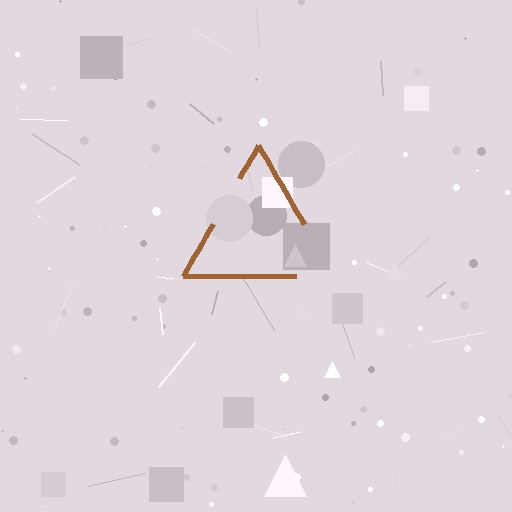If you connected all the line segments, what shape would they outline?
They would outline a triangle.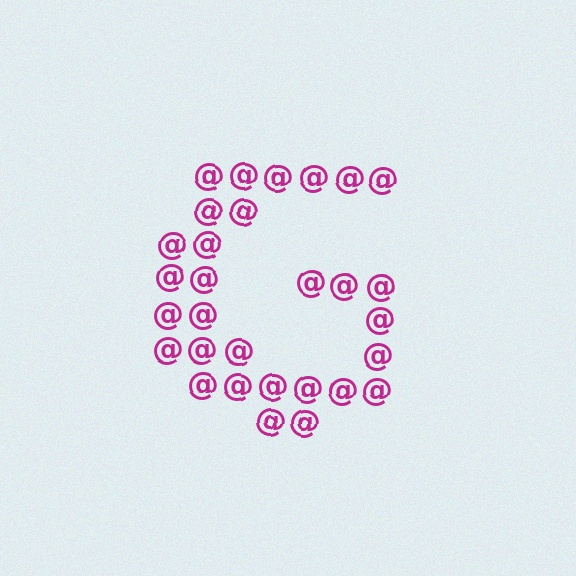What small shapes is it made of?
It is made of small at signs.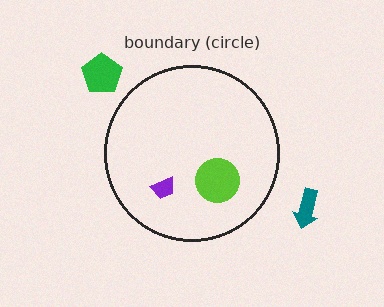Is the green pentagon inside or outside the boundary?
Outside.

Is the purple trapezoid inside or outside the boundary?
Inside.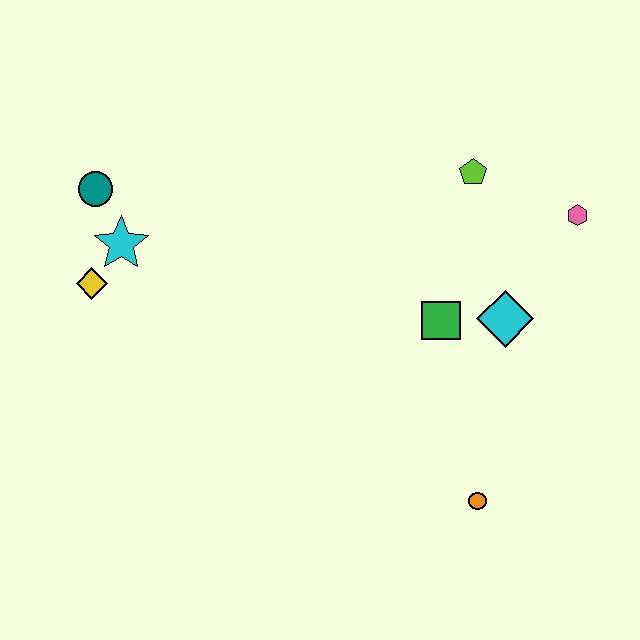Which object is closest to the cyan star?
The yellow diamond is closest to the cyan star.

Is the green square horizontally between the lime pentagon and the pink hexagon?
No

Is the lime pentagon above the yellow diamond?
Yes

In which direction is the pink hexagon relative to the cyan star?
The pink hexagon is to the right of the cyan star.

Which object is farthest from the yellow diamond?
The pink hexagon is farthest from the yellow diamond.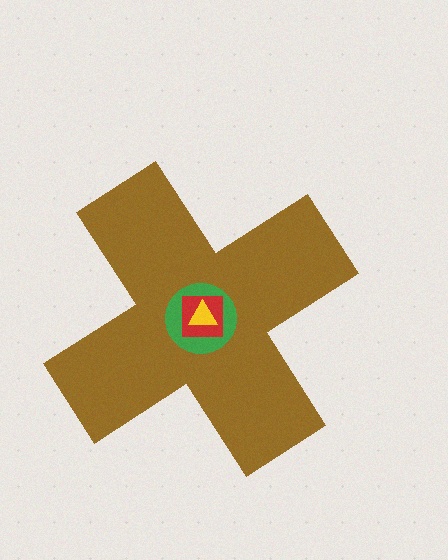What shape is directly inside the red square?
The yellow triangle.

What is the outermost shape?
The brown cross.